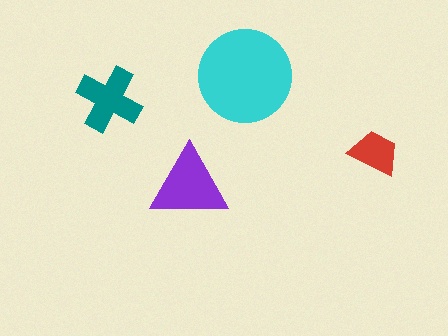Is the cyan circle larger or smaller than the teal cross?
Larger.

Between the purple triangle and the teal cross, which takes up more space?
The purple triangle.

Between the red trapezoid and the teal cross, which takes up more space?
The teal cross.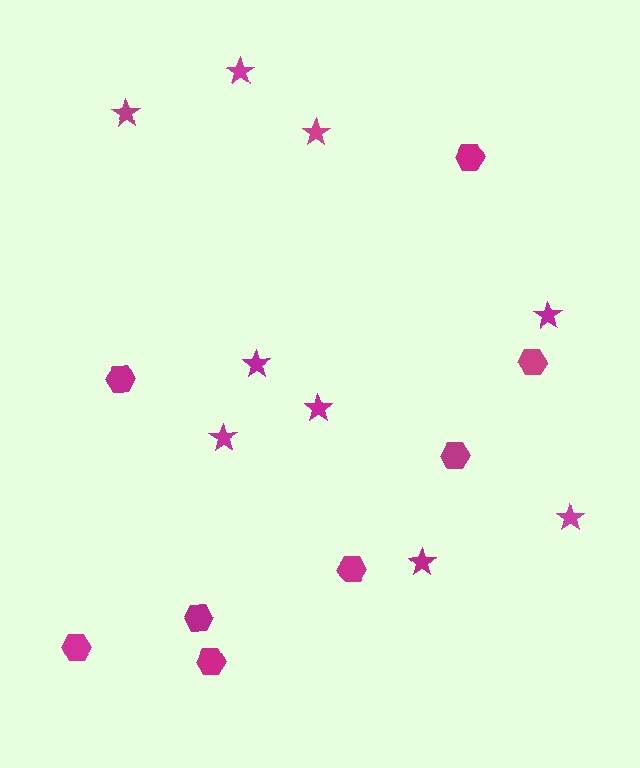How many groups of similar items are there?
There are 2 groups: one group of stars (9) and one group of hexagons (8).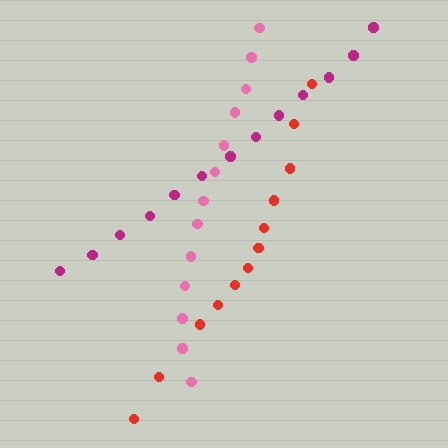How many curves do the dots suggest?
There are 3 distinct paths.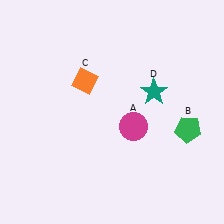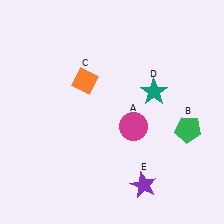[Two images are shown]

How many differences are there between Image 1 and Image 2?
There is 1 difference between the two images.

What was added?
A purple star (E) was added in Image 2.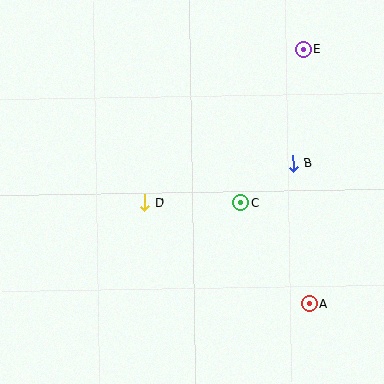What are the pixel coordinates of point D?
Point D is at (145, 203).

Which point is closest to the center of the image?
Point D at (145, 203) is closest to the center.